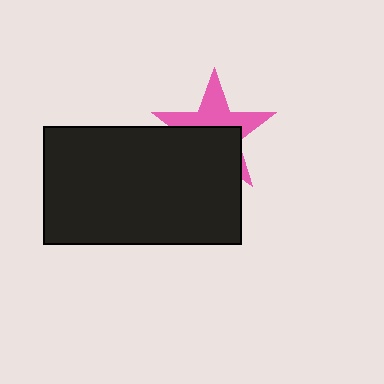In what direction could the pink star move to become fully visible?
The pink star could move up. That would shift it out from behind the black rectangle entirely.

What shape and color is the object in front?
The object in front is a black rectangle.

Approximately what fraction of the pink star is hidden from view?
Roughly 51% of the pink star is hidden behind the black rectangle.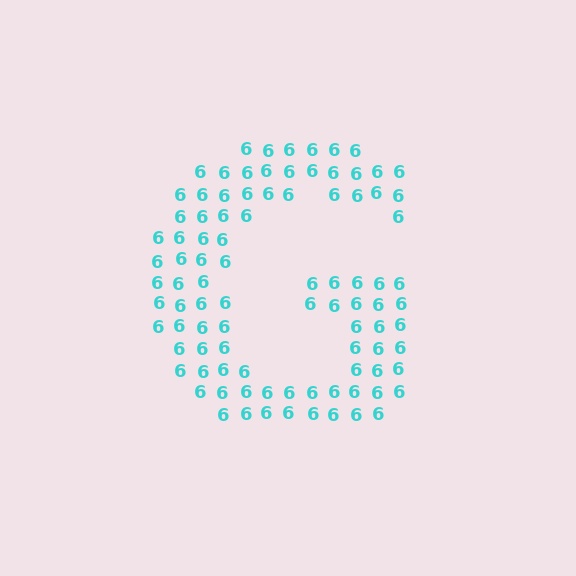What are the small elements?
The small elements are digit 6's.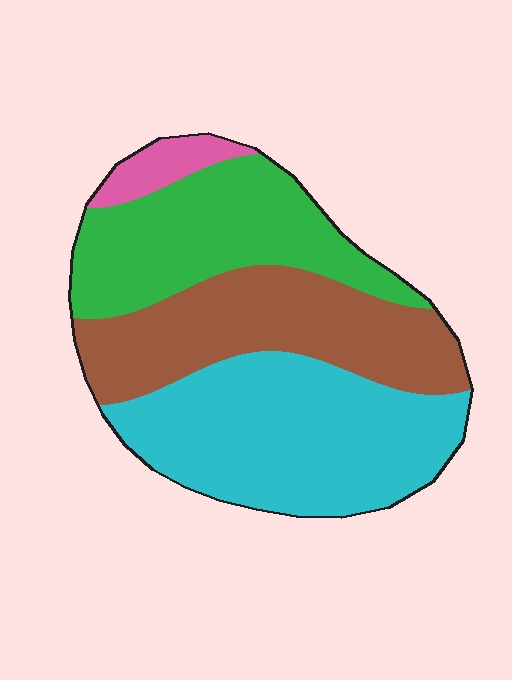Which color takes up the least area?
Pink, at roughly 5%.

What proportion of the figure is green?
Green covers about 25% of the figure.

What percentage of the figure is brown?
Brown covers 29% of the figure.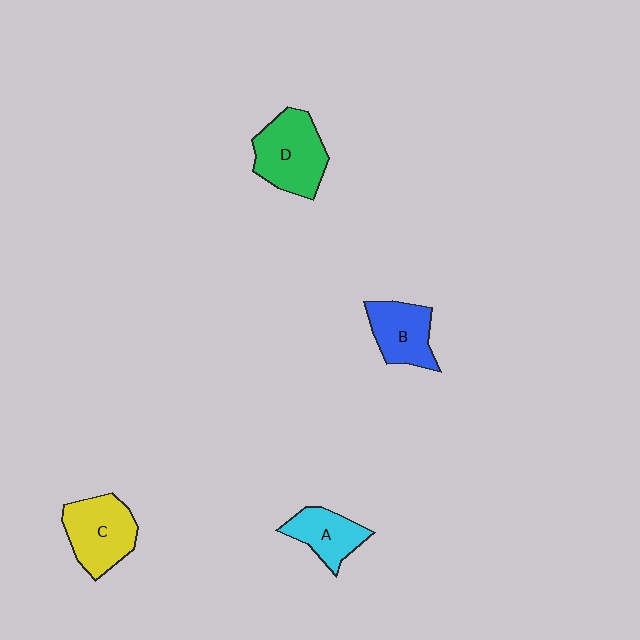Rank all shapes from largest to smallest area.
From largest to smallest: D (green), C (yellow), B (blue), A (cyan).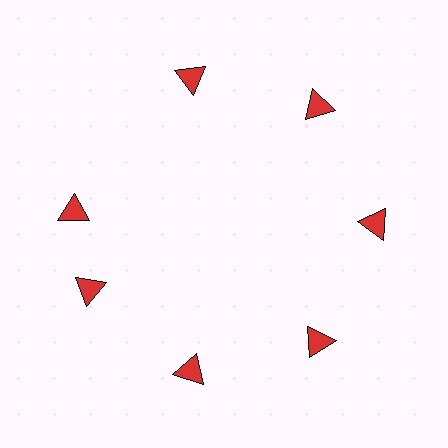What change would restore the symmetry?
The symmetry would be restored by rotating it back into even spacing with its neighbors so that all 7 triangles sit at equal angles and equal distance from the center.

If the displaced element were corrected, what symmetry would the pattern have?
It would have 7-fold rotational symmetry — the pattern would map onto itself every 51 degrees.